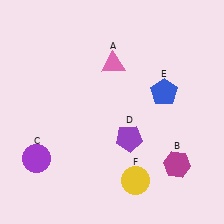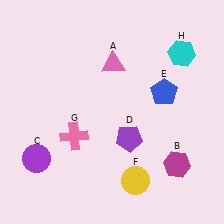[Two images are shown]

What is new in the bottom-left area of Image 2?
A pink cross (G) was added in the bottom-left area of Image 2.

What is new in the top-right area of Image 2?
A cyan hexagon (H) was added in the top-right area of Image 2.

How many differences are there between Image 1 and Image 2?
There are 2 differences between the two images.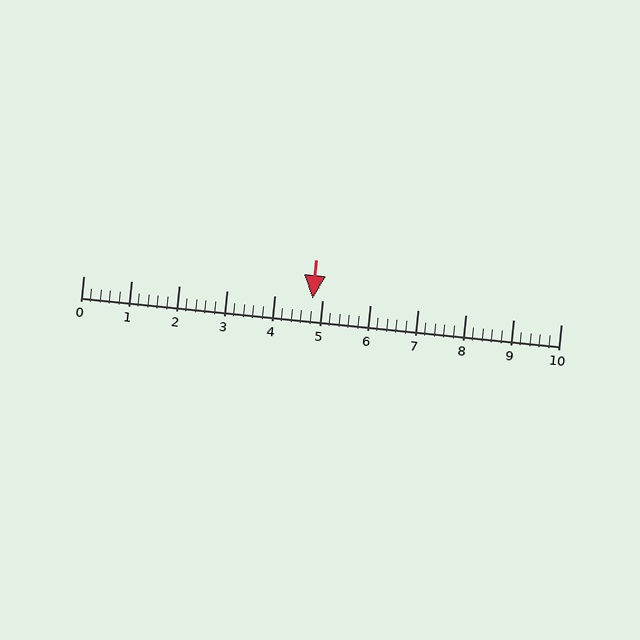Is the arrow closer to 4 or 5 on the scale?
The arrow is closer to 5.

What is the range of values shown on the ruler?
The ruler shows values from 0 to 10.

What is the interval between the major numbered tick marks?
The major tick marks are spaced 1 units apart.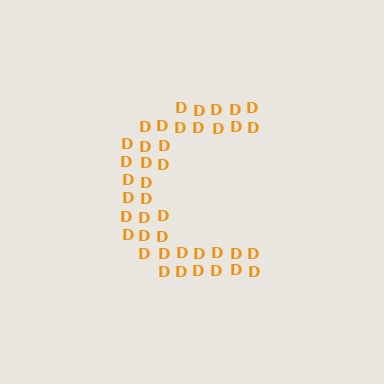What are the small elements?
The small elements are letter D's.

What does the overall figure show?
The overall figure shows the letter C.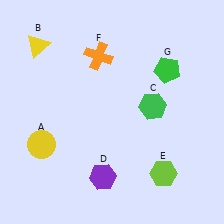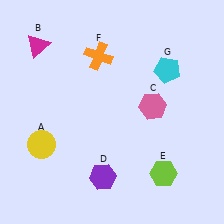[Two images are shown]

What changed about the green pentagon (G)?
In Image 1, G is green. In Image 2, it changed to cyan.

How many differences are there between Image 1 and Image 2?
There are 3 differences between the two images.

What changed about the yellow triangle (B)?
In Image 1, B is yellow. In Image 2, it changed to magenta.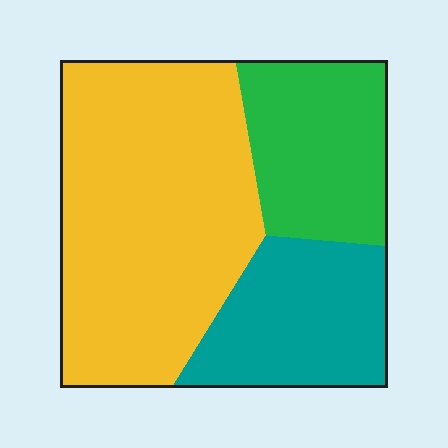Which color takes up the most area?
Yellow, at roughly 55%.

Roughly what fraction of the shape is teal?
Teal covers about 25% of the shape.